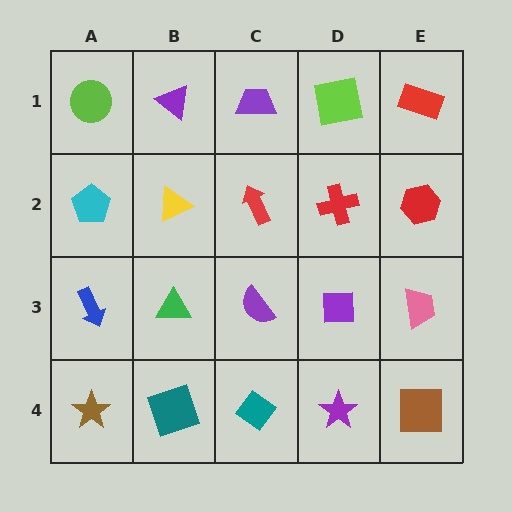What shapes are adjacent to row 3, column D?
A red cross (row 2, column D), a purple star (row 4, column D), a purple semicircle (row 3, column C), a pink trapezoid (row 3, column E).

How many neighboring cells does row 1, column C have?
3.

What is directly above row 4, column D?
A purple square.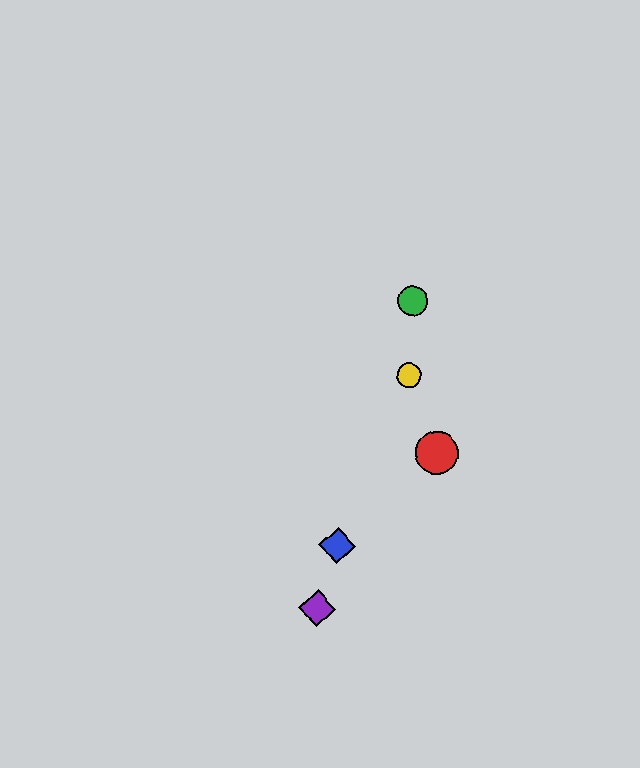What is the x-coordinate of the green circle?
The green circle is at x≈413.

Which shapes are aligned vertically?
The green circle, the yellow circle are aligned vertically.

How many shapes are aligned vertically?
2 shapes (the green circle, the yellow circle) are aligned vertically.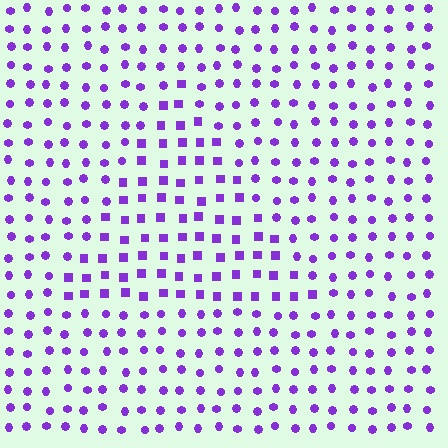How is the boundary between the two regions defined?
The boundary is defined by a change in element shape: squares inside vs. circles outside. All elements share the same color and spacing.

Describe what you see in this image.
The image is filled with small purple elements arranged in a uniform grid. A triangle-shaped region contains squares, while the surrounding area contains circles. The boundary is defined purely by the change in element shape.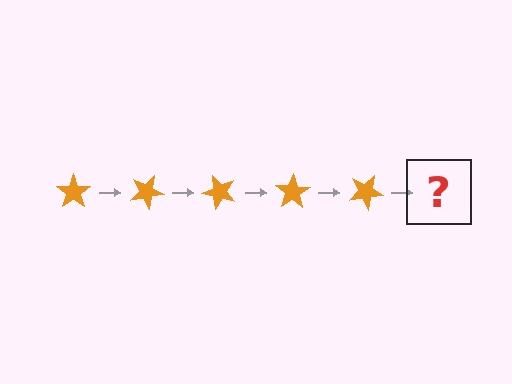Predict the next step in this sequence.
The next step is an orange star rotated 125 degrees.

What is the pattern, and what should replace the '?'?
The pattern is that the star rotates 25 degrees each step. The '?' should be an orange star rotated 125 degrees.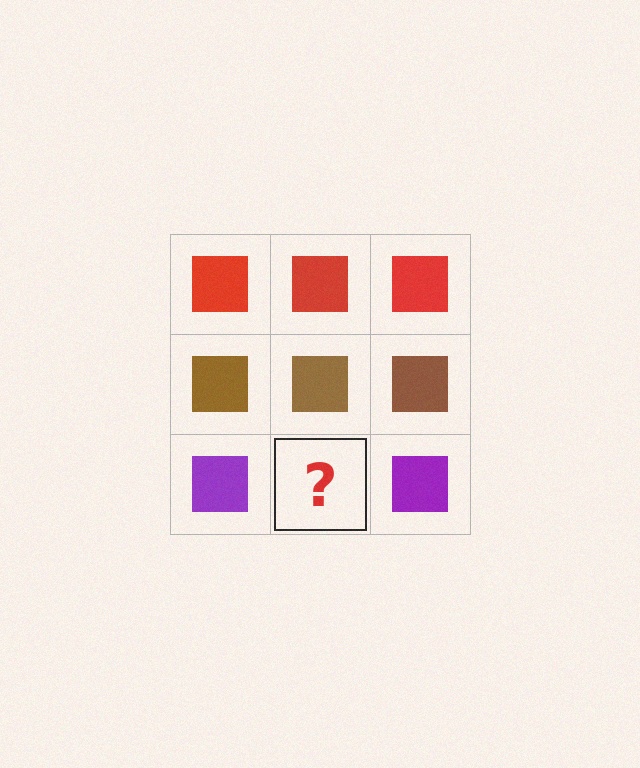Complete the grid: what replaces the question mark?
The question mark should be replaced with a purple square.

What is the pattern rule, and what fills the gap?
The rule is that each row has a consistent color. The gap should be filled with a purple square.